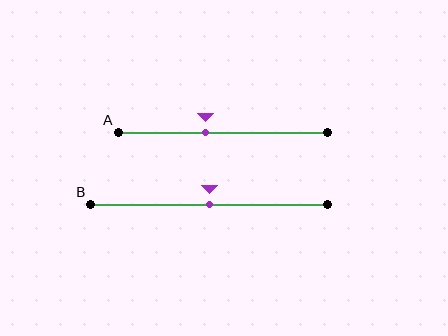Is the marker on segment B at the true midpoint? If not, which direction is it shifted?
Yes, the marker on segment B is at the true midpoint.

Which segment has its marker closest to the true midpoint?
Segment B has its marker closest to the true midpoint.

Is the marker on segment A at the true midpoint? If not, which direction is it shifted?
No, the marker on segment A is shifted to the left by about 8% of the segment length.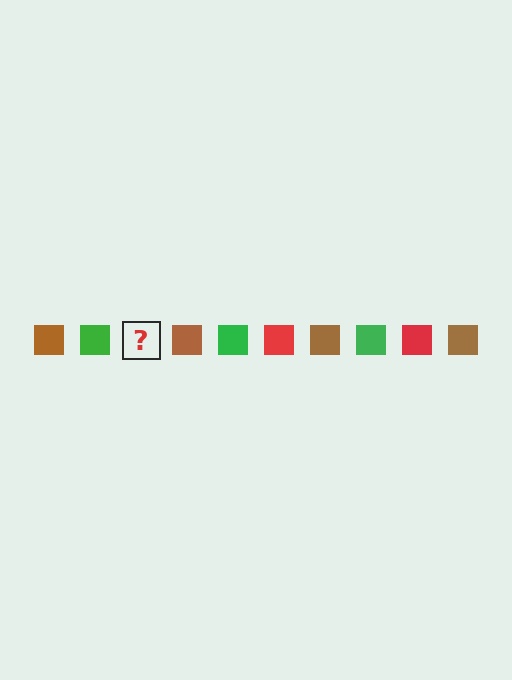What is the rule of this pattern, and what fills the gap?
The rule is that the pattern cycles through brown, green, red squares. The gap should be filled with a red square.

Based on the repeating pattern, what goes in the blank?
The blank should be a red square.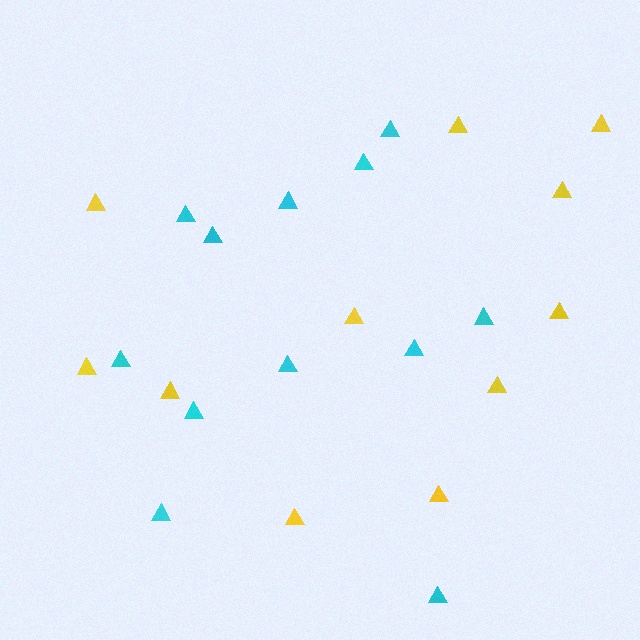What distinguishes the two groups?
There are 2 groups: one group of yellow triangles (11) and one group of cyan triangles (12).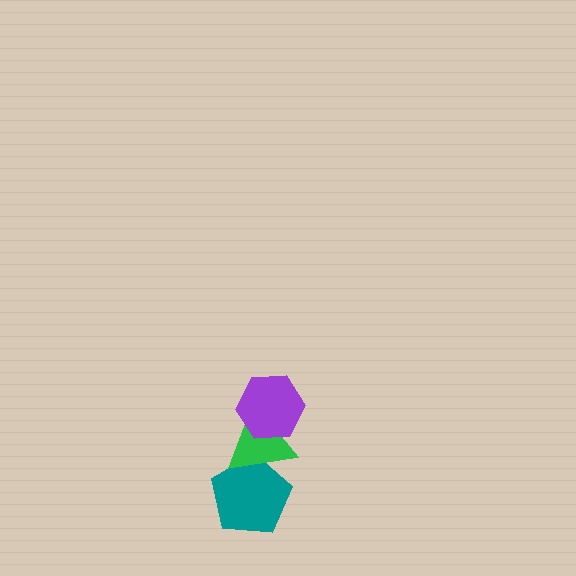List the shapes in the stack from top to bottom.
From top to bottom: the purple hexagon, the green triangle, the teal pentagon.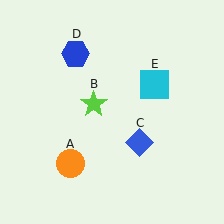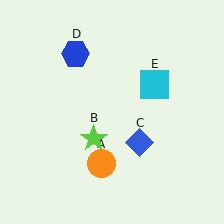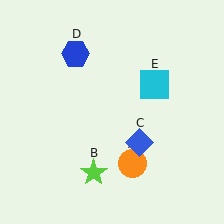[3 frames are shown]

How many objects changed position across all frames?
2 objects changed position: orange circle (object A), lime star (object B).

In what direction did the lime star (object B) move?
The lime star (object B) moved down.